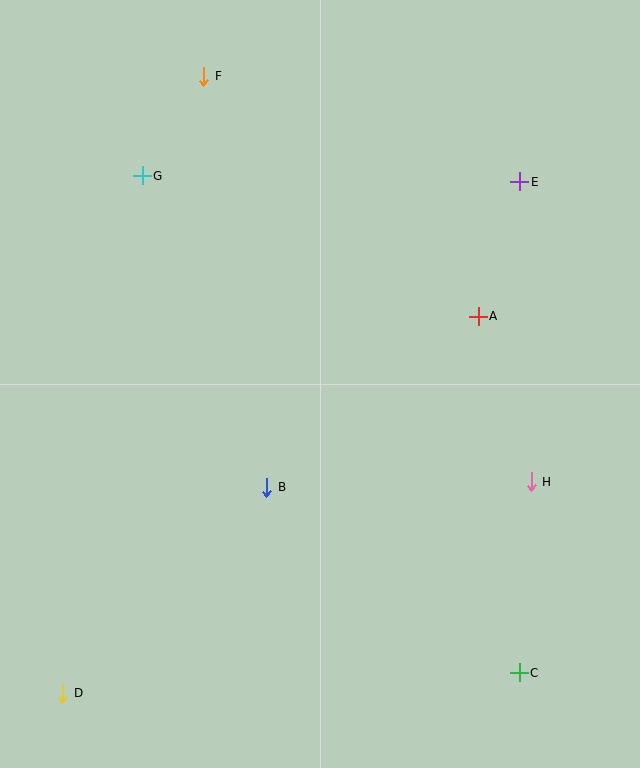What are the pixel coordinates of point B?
Point B is at (267, 487).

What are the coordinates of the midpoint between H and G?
The midpoint between H and G is at (337, 329).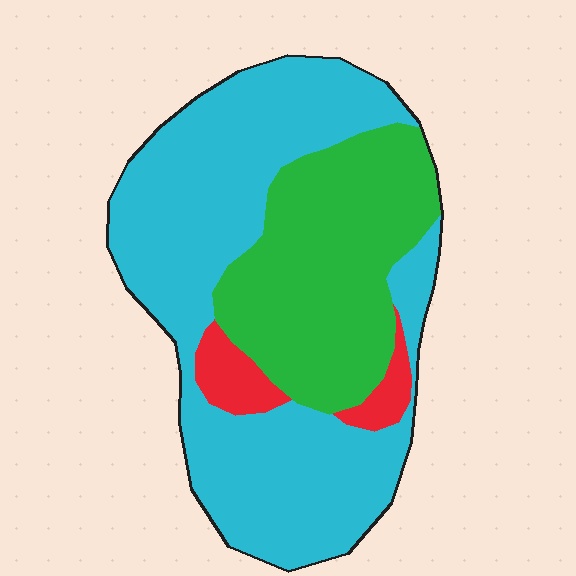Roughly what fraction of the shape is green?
Green takes up about one third (1/3) of the shape.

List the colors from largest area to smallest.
From largest to smallest: cyan, green, red.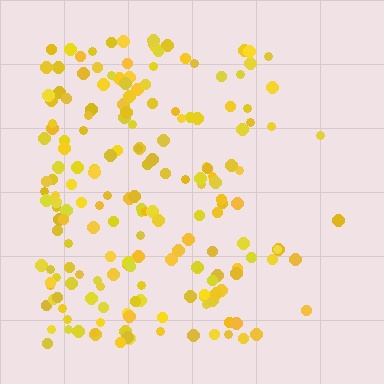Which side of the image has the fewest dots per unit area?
The right.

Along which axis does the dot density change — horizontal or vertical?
Horizontal.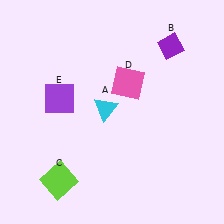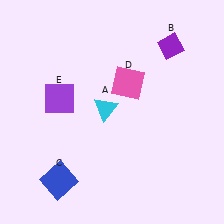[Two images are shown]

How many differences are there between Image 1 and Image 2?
There is 1 difference between the two images.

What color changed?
The square (C) changed from lime in Image 1 to blue in Image 2.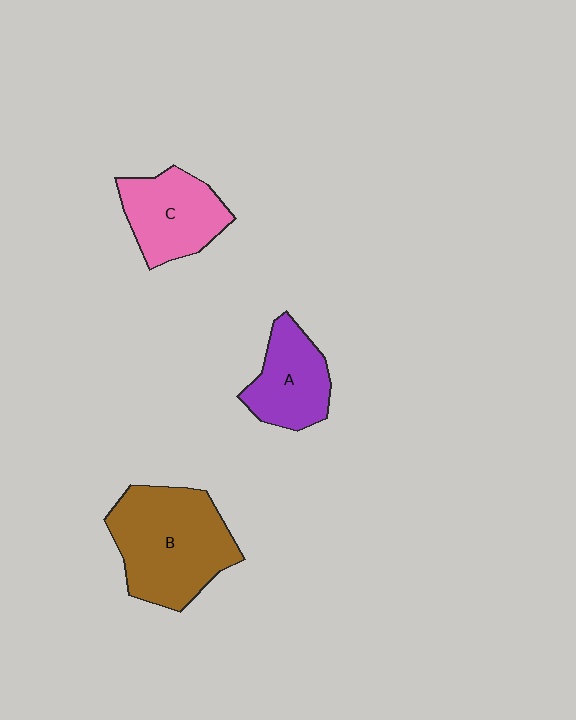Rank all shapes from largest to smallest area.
From largest to smallest: B (brown), C (pink), A (purple).